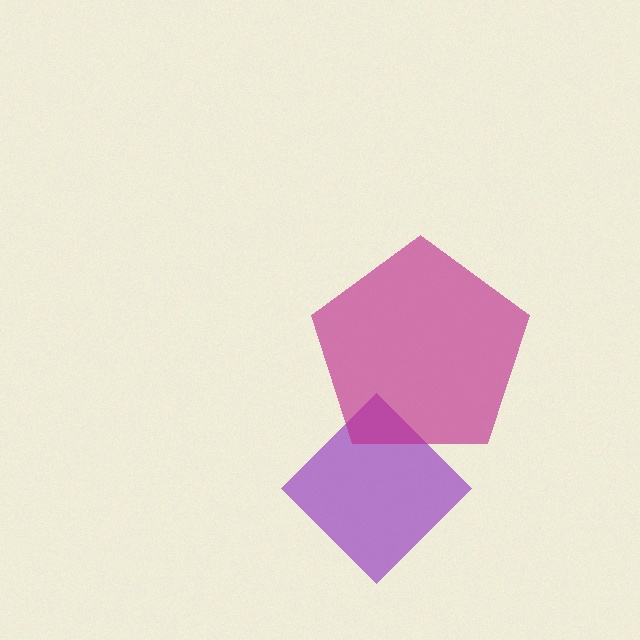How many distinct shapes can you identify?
There are 2 distinct shapes: a purple diamond, a magenta pentagon.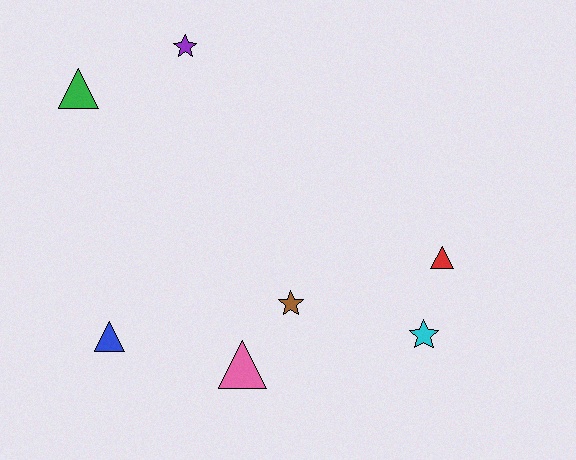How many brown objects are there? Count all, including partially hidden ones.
There is 1 brown object.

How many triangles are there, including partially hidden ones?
There are 4 triangles.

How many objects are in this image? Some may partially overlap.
There are 7 objects.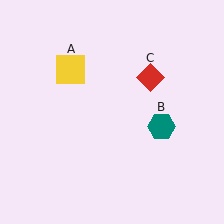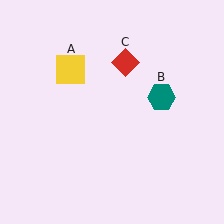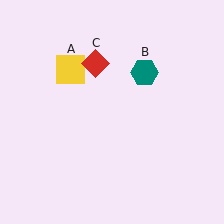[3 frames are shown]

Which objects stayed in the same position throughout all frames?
Yellow square (object A) remained stationary.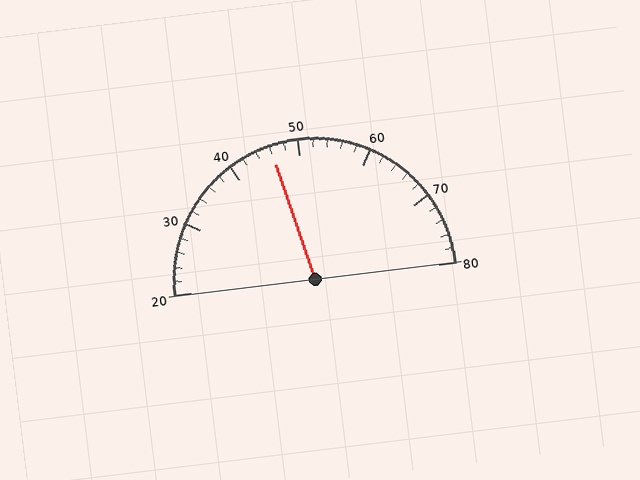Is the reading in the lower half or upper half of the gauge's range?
The reading is in the lower half of the range (20 to 80).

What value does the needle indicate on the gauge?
The needle indicates approximately 46.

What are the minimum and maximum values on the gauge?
The gauge ranges from 20 to 80.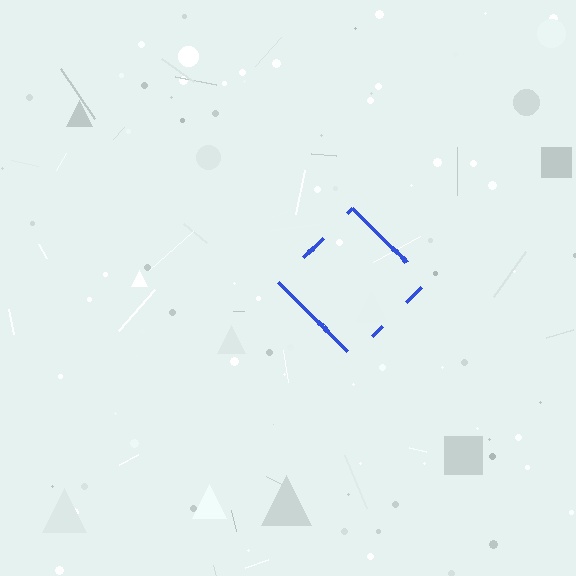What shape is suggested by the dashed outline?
The dashed outline suggests a diamond.